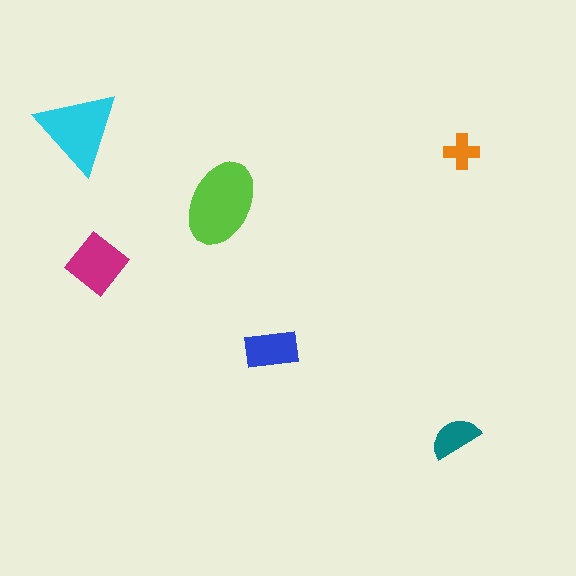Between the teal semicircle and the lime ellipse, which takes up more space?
The lime ellipse.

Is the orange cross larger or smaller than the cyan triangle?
Smaller.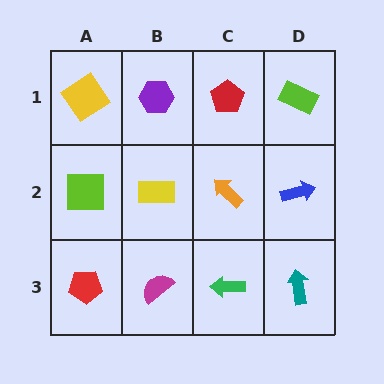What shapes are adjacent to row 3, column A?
A lime square (row 2, column A), a magenta semicircle (row 3, column B).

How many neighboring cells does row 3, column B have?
3.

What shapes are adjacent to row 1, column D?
A blue arrow (row 2, column D), a red pentagon (row 1, column C).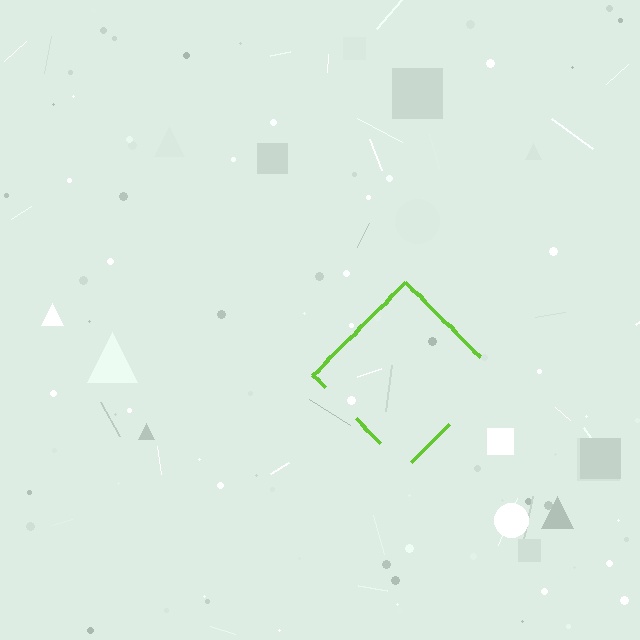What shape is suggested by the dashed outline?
The dashed outline suggests a diamond.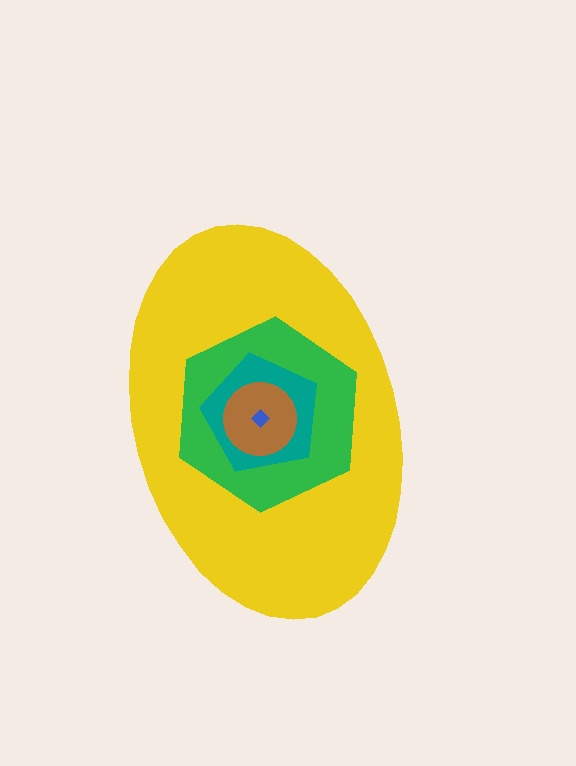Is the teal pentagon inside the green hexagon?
Yes.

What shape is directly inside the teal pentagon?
The brown circle.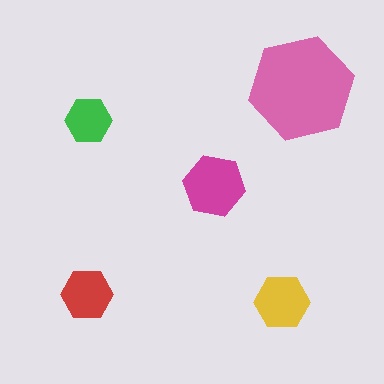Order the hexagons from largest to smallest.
the pink one, the magenta one, the yellow one, the red one, the green one.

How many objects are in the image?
There are 5 objects in the image.